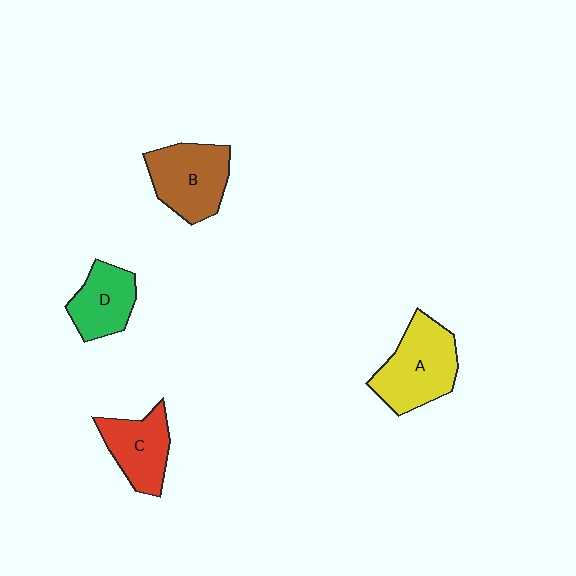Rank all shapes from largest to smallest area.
From largest to smallest: A (yellow), B (brown), C (red), D (green).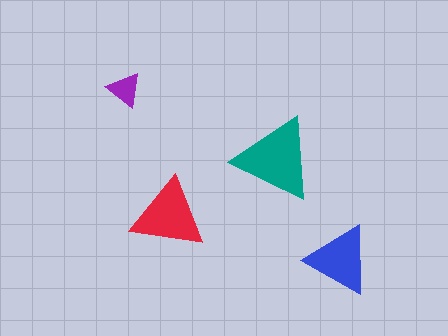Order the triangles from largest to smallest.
the teal one, the red one, the blue one, the purple one.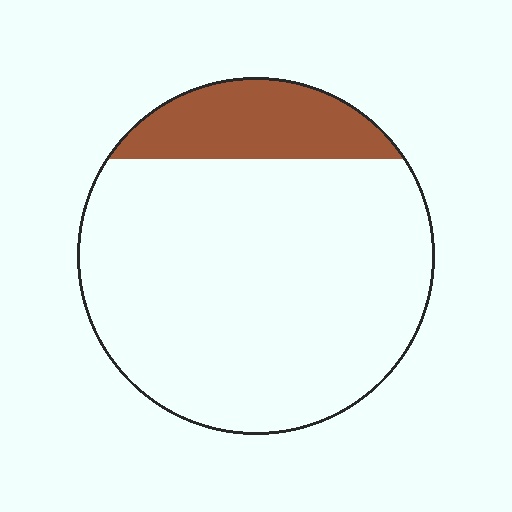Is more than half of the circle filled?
No.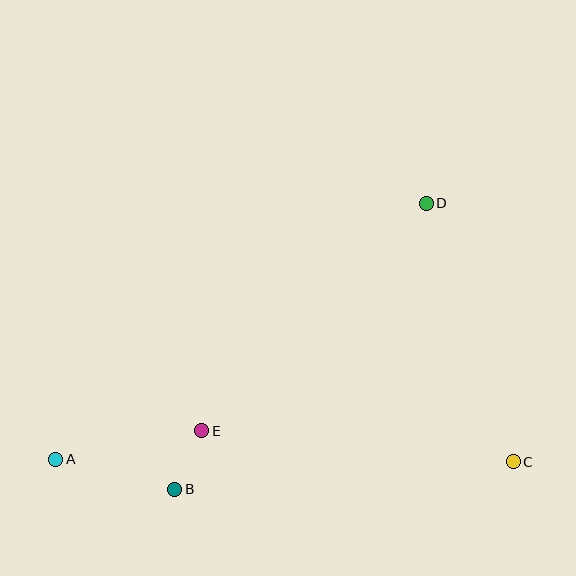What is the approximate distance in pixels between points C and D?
The distance between C and D is approximately 273 pixels.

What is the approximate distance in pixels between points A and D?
The distance between A and D is approximately 450 pixels.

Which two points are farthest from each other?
Points A and C are farthest from each other.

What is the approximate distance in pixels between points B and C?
The distance between B and C is approximately 340 pixels.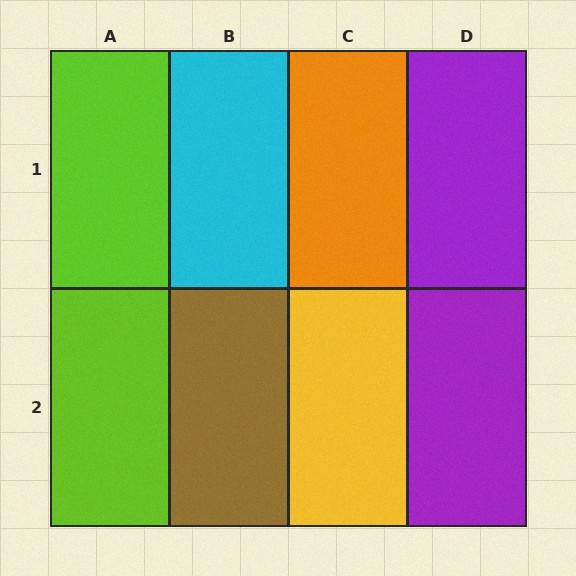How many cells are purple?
2 cells are purple.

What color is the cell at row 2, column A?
Lime.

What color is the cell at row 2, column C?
Yellow.